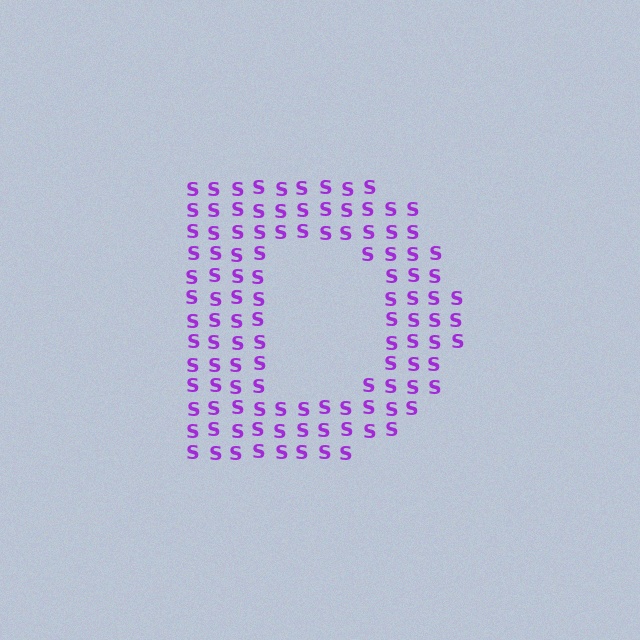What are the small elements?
The small elements are letter S's.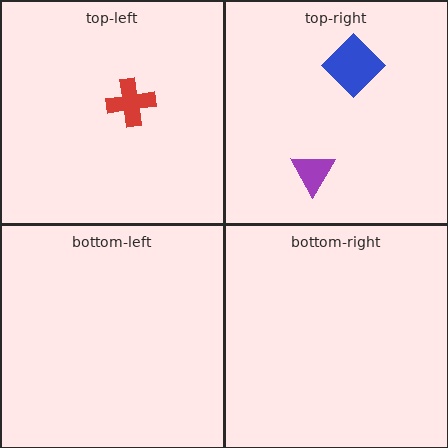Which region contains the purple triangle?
The top-right region.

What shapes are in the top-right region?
The blue diamond, the purple triangle.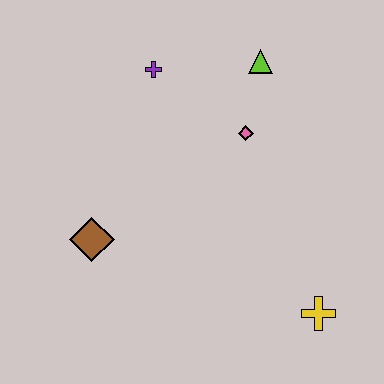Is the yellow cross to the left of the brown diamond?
No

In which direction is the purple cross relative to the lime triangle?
The purple cross is to the left of the lime triangle.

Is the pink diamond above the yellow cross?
Yes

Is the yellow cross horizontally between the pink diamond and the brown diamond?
No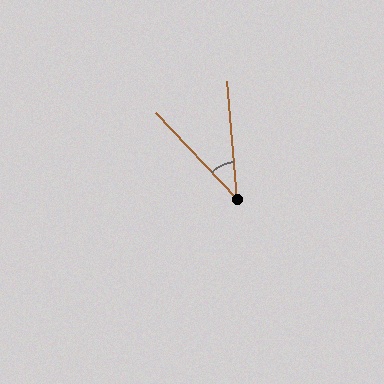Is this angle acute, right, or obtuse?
It is acute.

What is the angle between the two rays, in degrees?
Approximately 39 degrees.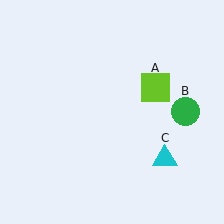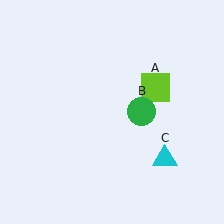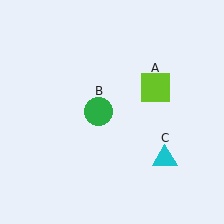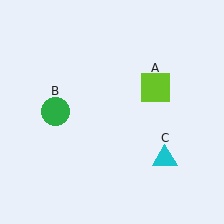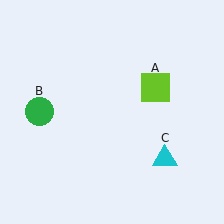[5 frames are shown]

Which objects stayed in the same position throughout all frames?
Lime square (object A) and cyan triangle (object C) remained stationary.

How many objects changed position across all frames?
1 object changed position: green circle (object B).